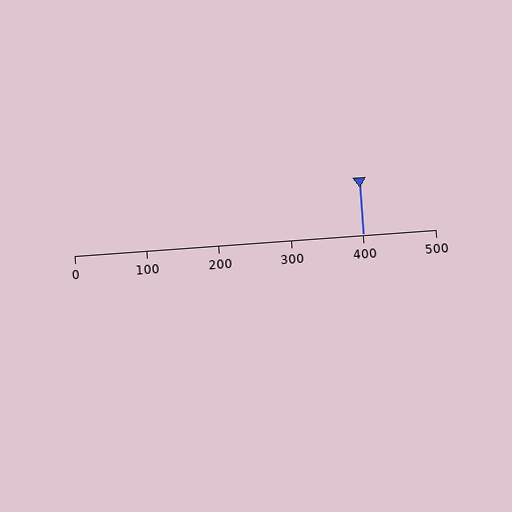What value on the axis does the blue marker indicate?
The marker indicates approximately 400.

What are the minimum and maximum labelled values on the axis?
The axis runs from 0 to 500.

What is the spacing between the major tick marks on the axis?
The major ticks are spaced 100 apart.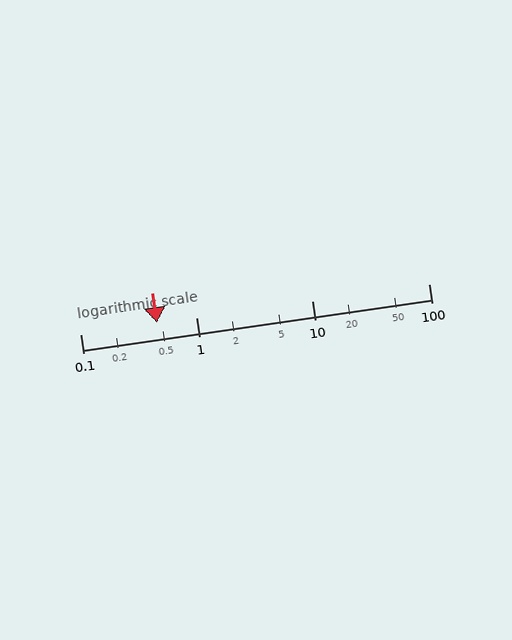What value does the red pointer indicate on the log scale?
The pointer indicates approximately 0.46.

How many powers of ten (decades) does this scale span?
The scale spans 3 decades, from 0.1 to 100.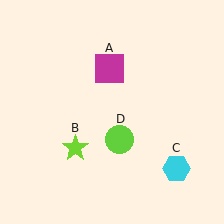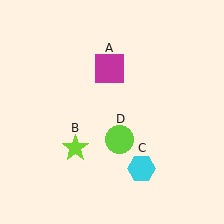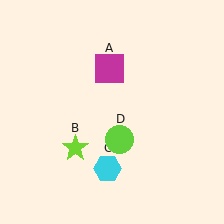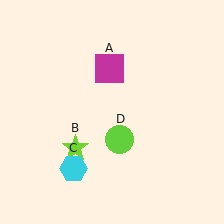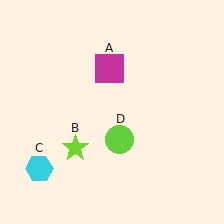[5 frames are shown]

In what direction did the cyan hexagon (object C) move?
The cyan hexagon (object C) moved left.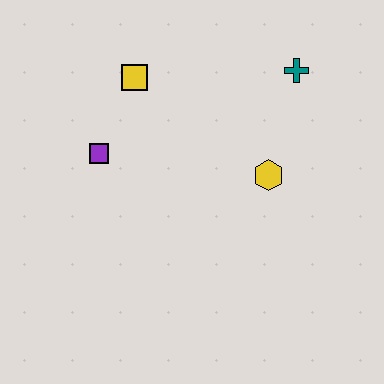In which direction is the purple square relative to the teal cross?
The purple square is to the left of the teal cross.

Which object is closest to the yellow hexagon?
The teal cross is closest to the yellow hexagon.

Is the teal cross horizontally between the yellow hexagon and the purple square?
No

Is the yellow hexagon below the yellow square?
Yes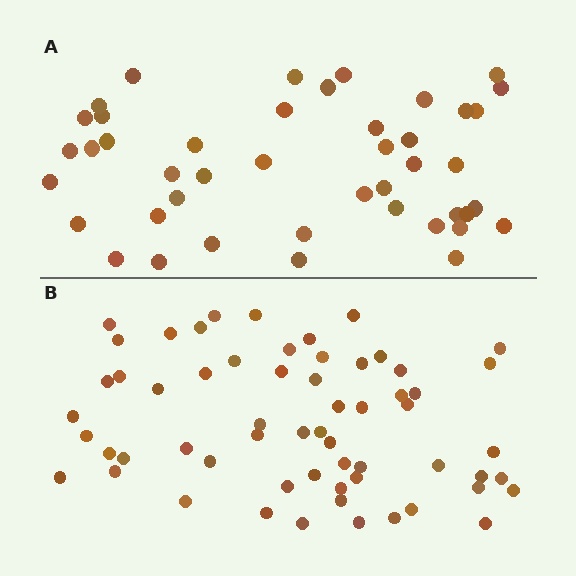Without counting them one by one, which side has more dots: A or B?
Region B (the bottom region) has more dots.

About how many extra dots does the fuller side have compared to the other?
Region B has approximately 15 more dots than region A.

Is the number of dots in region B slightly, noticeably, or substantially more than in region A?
Region B has noticeably more, but not dramatically so. The ratio is roughly 1.4 to 1.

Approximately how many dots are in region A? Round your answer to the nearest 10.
About 40 dots. (The exact count is 44, which rounds to 40.)